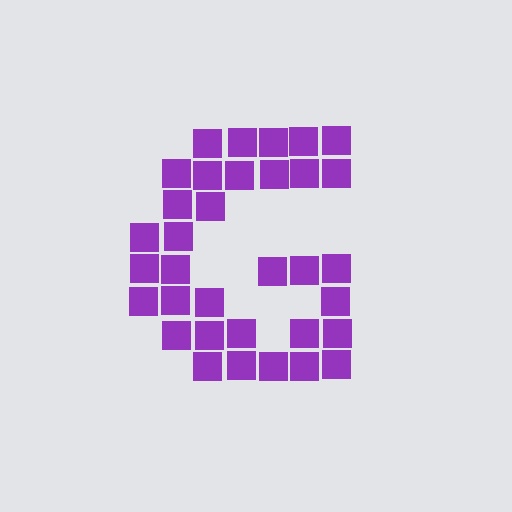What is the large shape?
The large shape is the letter G.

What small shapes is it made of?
It is made of small squares.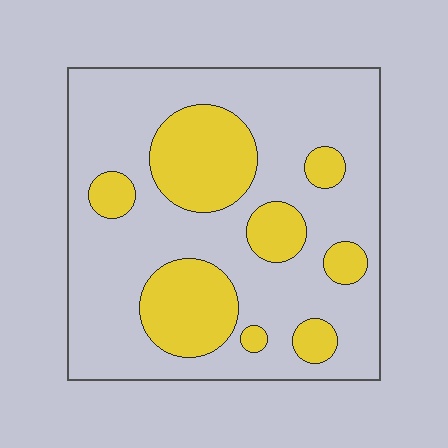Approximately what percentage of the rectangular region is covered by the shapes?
Approximately 30%.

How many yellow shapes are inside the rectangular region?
8.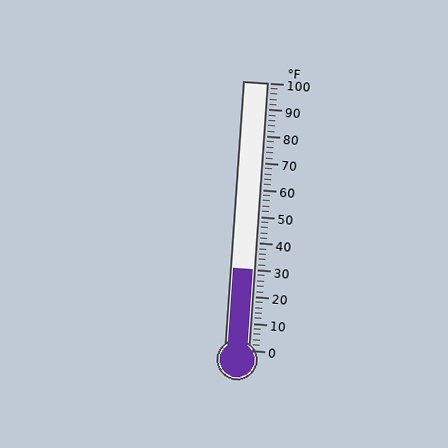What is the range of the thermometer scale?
The thermometer scale ranges from 0°F to 100°F.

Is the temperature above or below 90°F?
The temperature is below 90°F.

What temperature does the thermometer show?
The thermometer shows approximately 30°F.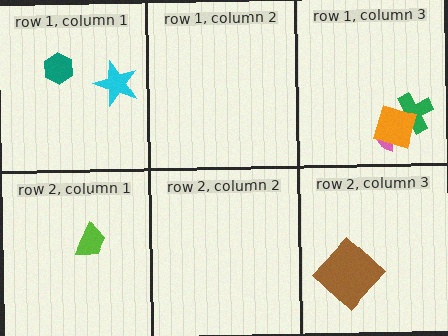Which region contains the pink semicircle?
The row 1, column 3 region.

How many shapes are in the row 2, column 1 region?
1.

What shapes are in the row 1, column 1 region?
The teal hexagon, the cyan star.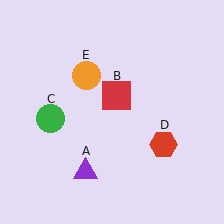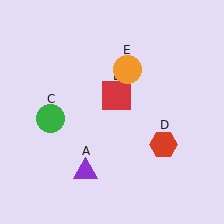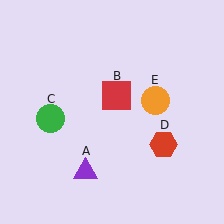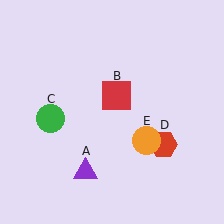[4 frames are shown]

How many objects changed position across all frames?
1 object changed position: orange circle (object E).